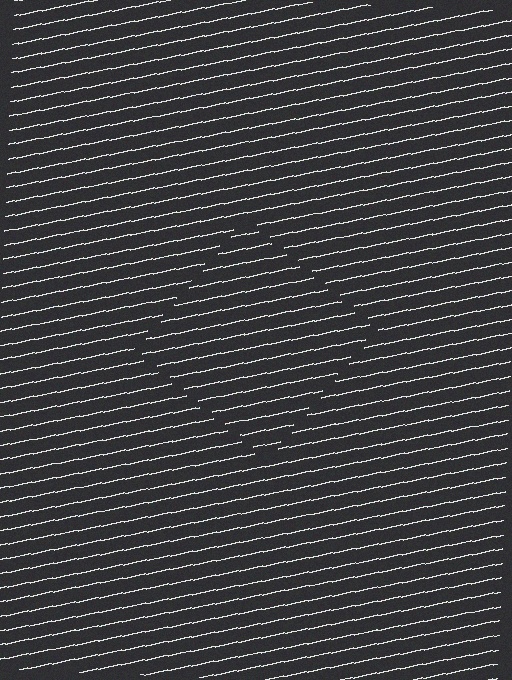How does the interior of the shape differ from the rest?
The interior of the shape contains the same grating, shifted by half a period — the contour is defined by the phase discontinuity where line-ends from the inner and outer gratings abut.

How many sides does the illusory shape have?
4 sides — the line-ends trace a square.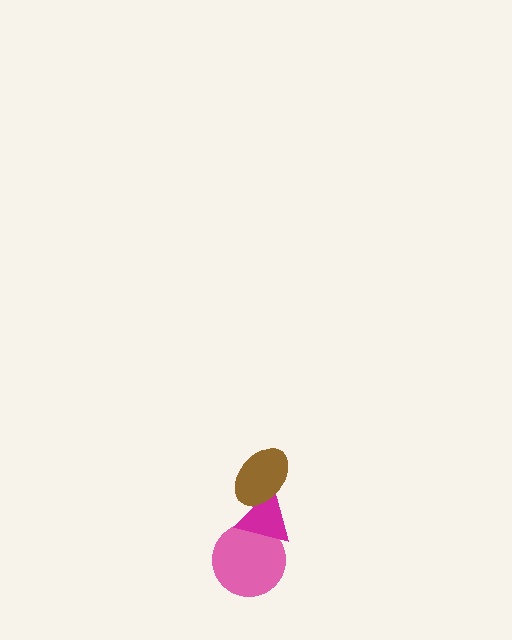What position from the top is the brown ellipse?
The brown ellipse is 1st from the top.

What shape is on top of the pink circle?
The magenta triangle is on top of the pink circle.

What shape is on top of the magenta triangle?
The brown ellipse is on top of the magenta triangle.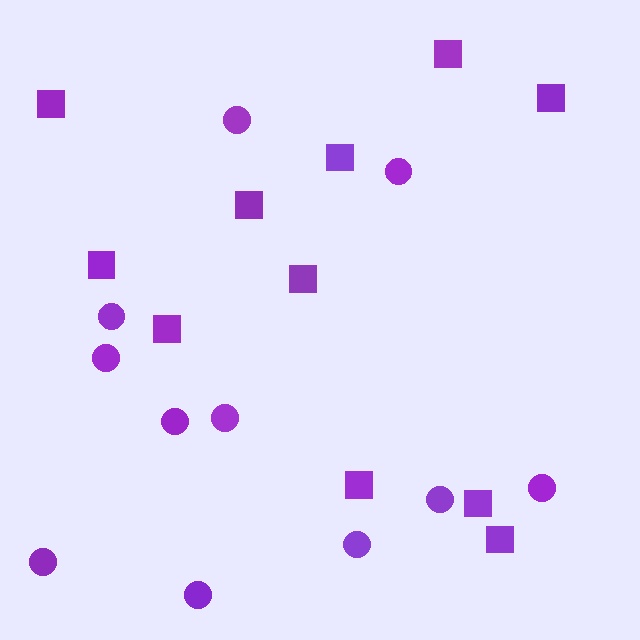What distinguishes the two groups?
There are 2 groups: one group of circles (11) and one group of squares (11).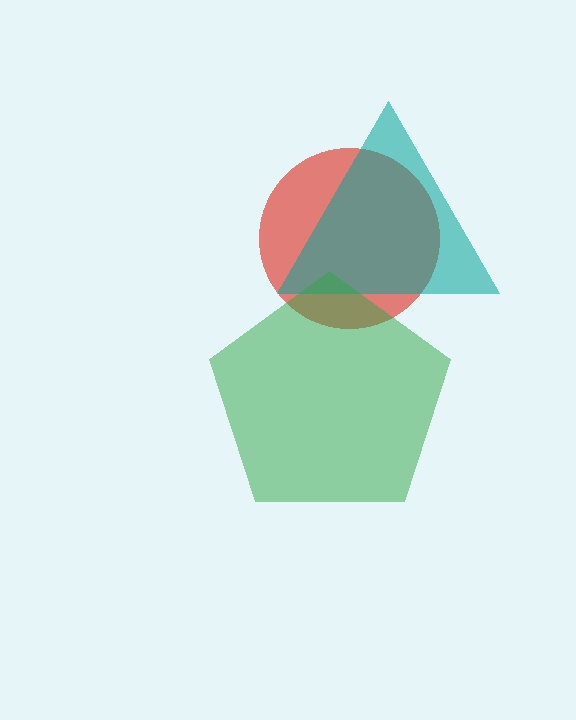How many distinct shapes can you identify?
There are 3 distinct shapes: a red circle, a teal triangle, a green pentagon.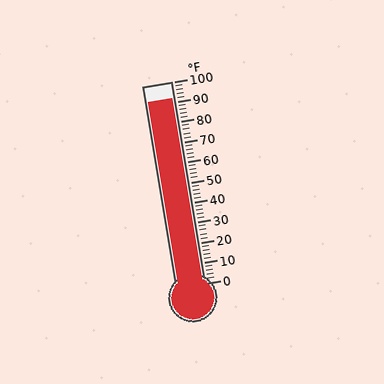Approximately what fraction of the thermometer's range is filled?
The thermometer is filled to approximately 90% of its range.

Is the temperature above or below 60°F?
The temperature is above 60°F.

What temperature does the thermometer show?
The thermometer shows approximately 92°F.